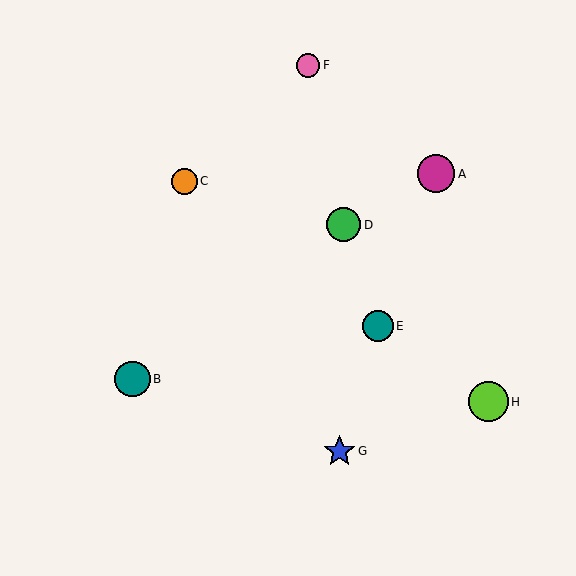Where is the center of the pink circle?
The center of the pink circle is at (308, 65).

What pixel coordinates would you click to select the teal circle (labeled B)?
Click at (133, 379) to select the teal circle B.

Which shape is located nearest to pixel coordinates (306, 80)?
The pink circle (labeled F) at (308, 65) is nearest to that location.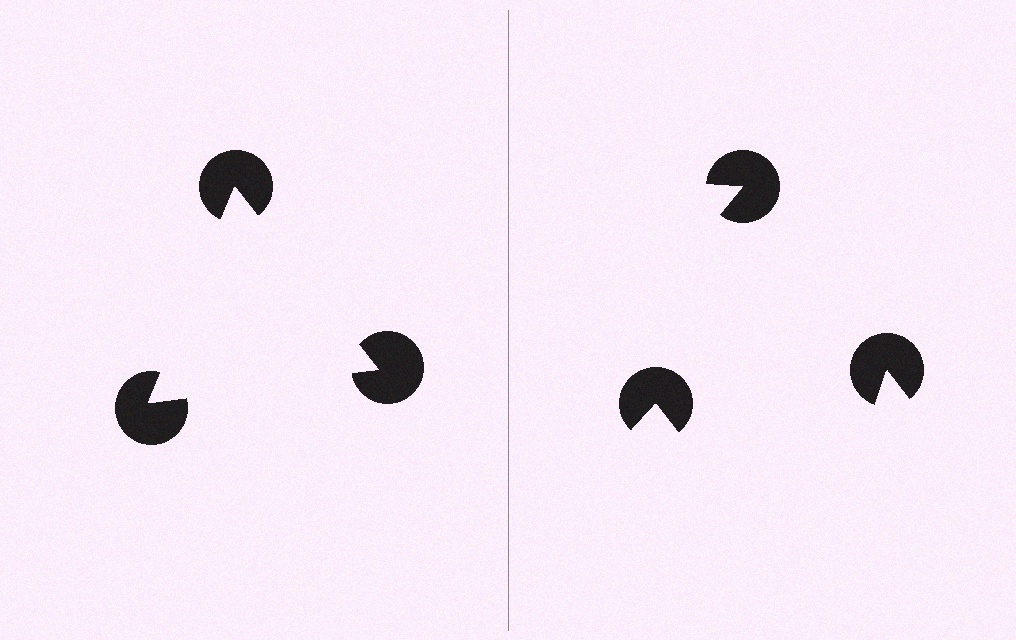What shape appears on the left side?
An illusory triangle.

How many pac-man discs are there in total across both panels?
6 — 3 on each side.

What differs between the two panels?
The pac-man discs are positioned identically on both sides; only the wedge orientations differ. On the left they align to a triangle; on the right they are misaligned.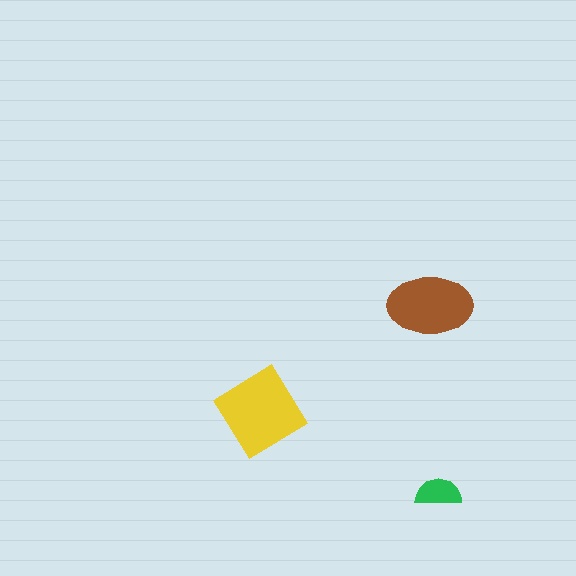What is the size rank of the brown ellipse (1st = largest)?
2nd.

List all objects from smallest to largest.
The green semicircle, the brown ellipse, the yellow diamond.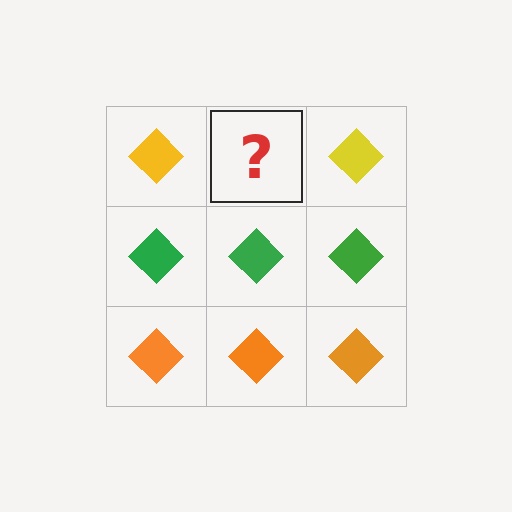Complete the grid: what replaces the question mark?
The question mark should be replaced with a yellow diamond.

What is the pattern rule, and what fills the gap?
The rule is that each row has a consistent color. The gap should be filled with a yellow diamond.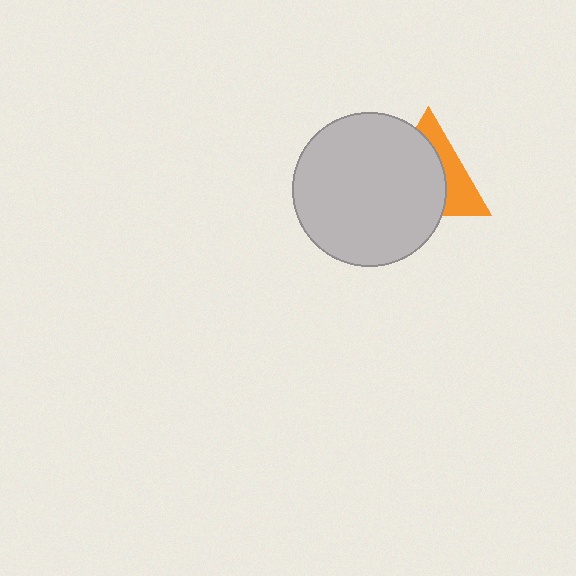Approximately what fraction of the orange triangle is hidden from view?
Roughly 62% of the orange triangle is hidden behind the light gray circle.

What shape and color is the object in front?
The object in front is a light gray circle.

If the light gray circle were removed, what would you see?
You would see the complete orange triangle.